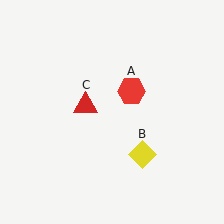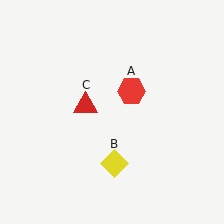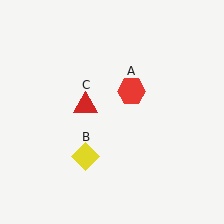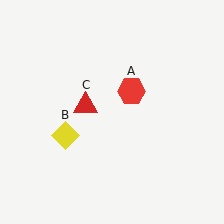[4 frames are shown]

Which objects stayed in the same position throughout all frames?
Red hexagon (object A) and red triangle (object C) remained stationary.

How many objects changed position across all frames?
1 object changed position: yellow diamond (object B).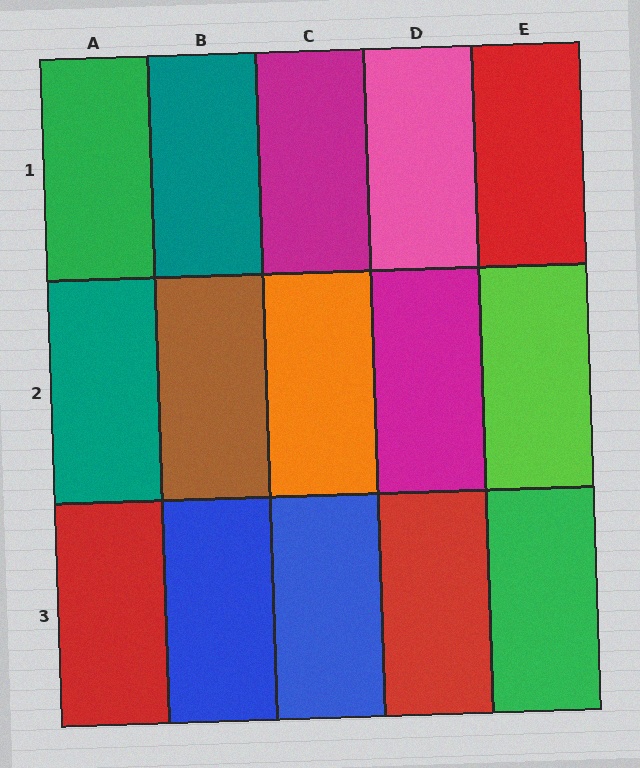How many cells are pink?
1 cell is pink.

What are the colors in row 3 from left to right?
Red, blue, blue, red, green.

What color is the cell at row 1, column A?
Green.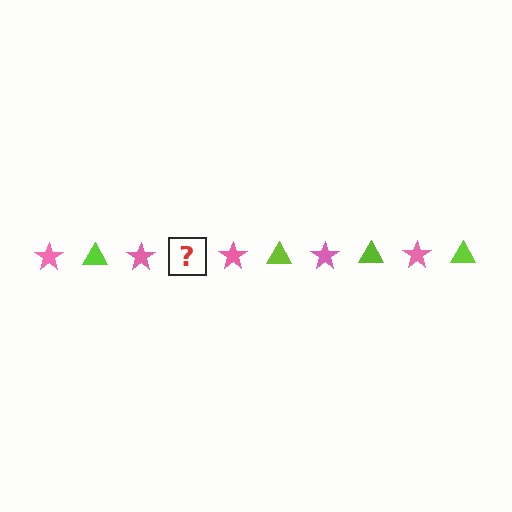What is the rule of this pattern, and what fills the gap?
The rule is that the pattern alternates between pink star and lime triangle. The gap should be filled with a lime triangle.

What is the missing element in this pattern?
The missing element is a lime triangle.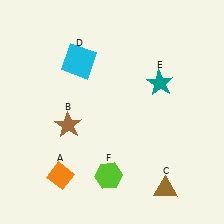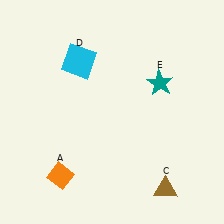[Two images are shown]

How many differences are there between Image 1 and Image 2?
There are 2 differences between the two images.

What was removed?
The lime hexagon (F), the brown star (B) were removed in Image 2.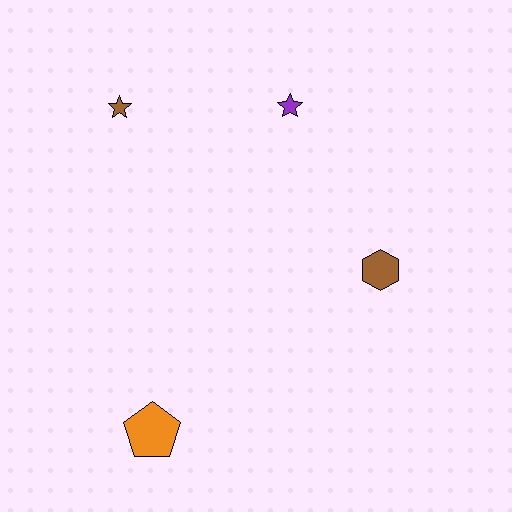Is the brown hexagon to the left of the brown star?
No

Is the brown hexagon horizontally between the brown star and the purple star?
No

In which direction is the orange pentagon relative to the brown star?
The orange pentagon is below the brown star.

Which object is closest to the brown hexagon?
The purple star is closest to the brown hexagon.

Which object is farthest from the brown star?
The orange pentagon is farthest from the brown star.